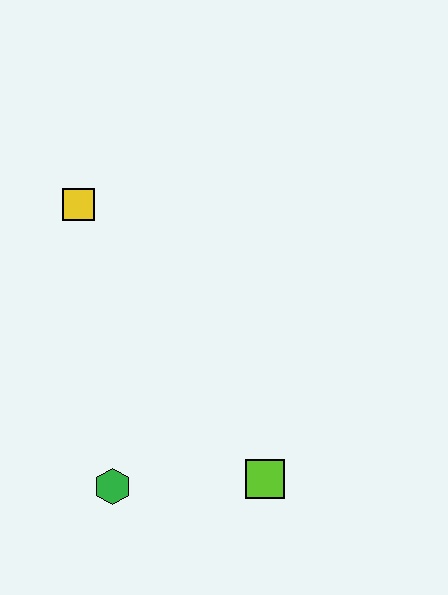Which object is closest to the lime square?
The green hexagon is closest to the lime square.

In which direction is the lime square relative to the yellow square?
The lime square is below the yellow square.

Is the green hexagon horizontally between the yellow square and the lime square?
Yes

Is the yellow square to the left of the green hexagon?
Yes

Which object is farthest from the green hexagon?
The yellow square is farthest from the green hexagon.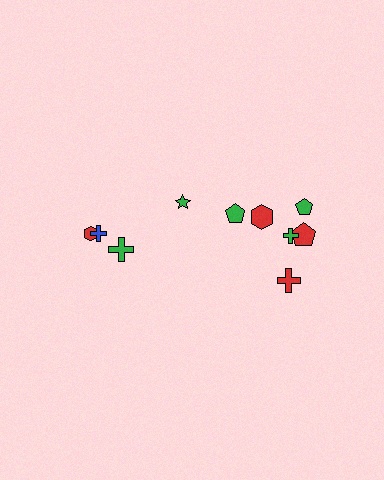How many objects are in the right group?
There are 6 objects.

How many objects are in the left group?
There are 4 objects.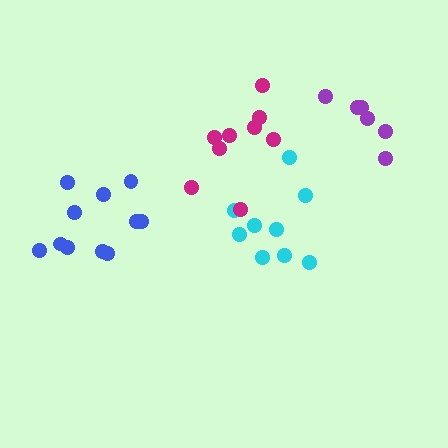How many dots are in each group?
Group 1: 6 dots, Group 2: 11 dots, Group 3: 9 dots, Group 4: 9 dots (35 total).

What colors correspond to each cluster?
The clusters are colored: purple, blue, cyan, magenta.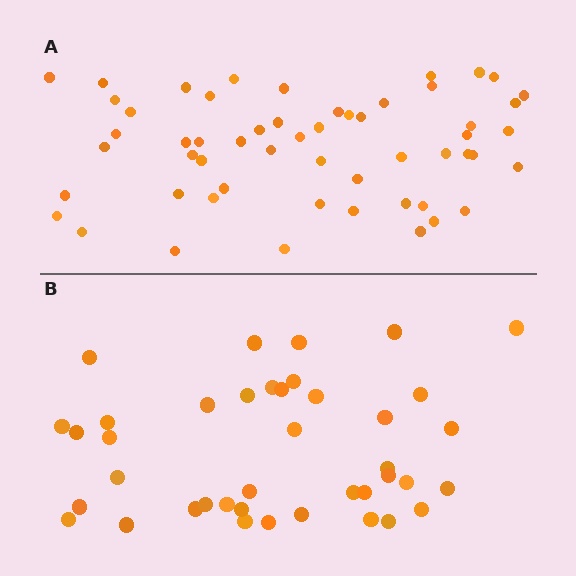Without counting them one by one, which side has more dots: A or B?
Region A (the top region) has more dots.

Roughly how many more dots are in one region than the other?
Region A has approximately 15 more dots than region B.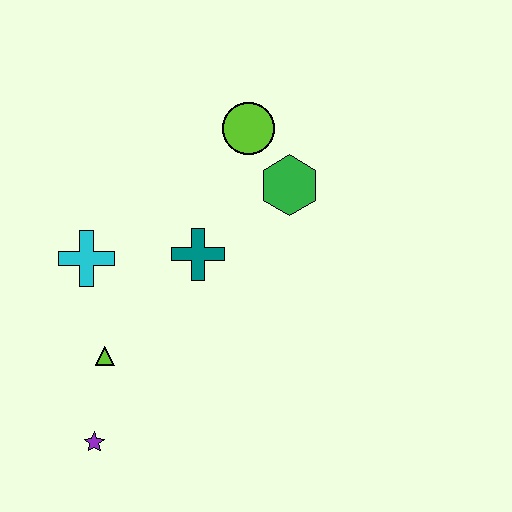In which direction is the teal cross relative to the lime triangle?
The teal cross is above the lime triangle.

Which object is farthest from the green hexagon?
The purple star is farthest from the green hexagon.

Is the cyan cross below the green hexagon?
Yes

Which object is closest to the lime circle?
The green hexagon is closest to the lime circle.